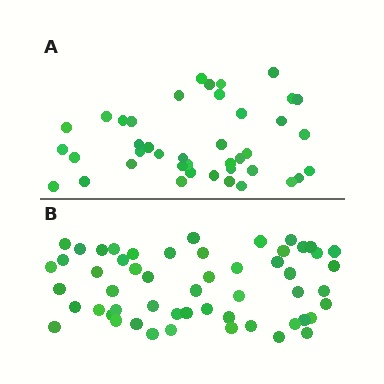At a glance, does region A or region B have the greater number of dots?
Region B (the bottom region) has more dots.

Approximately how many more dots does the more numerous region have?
Region B has approximately 15 more dots than region A.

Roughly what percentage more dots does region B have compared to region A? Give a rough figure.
About 30% more.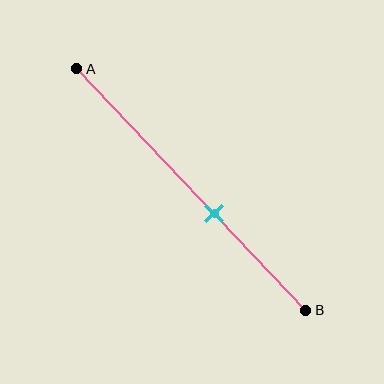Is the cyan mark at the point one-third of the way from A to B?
No, the mark is at about 60% from A, not at the 33% one-third point.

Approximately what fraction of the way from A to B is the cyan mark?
The cyan mark is approximately 60% of the way from A to B.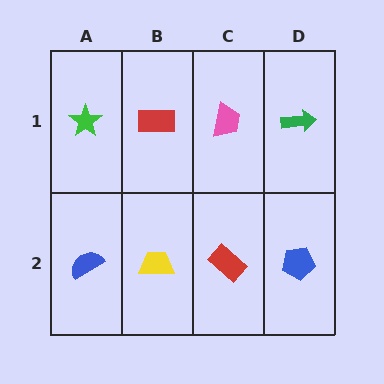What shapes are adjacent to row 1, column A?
A blue semicircle (row 2, column A), a red rectangle (row 1, column B).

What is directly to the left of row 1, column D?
A pink trapezoid.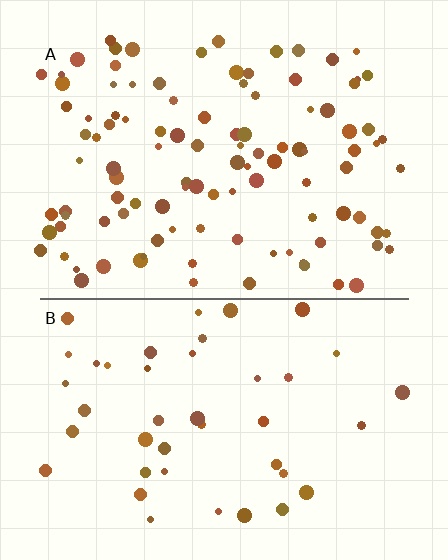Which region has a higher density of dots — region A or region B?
A (the top).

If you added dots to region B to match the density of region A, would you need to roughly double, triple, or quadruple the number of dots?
Approximately double.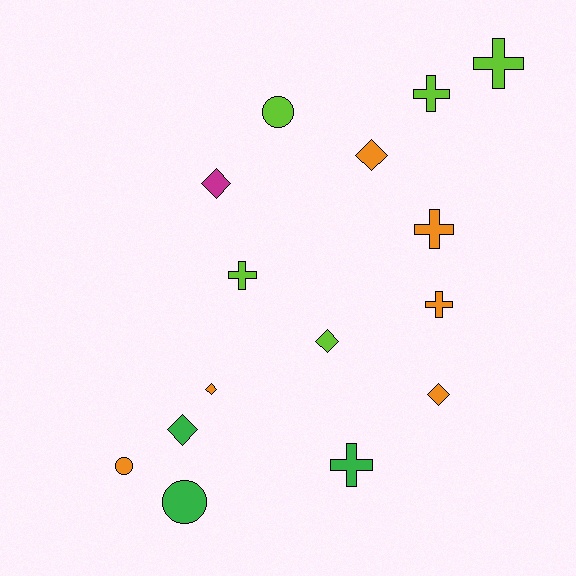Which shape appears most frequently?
Diamond, with 6 objects.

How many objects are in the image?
There are 15 objects.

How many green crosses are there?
There is 1 green cross.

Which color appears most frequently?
Orange, with 6 objects.